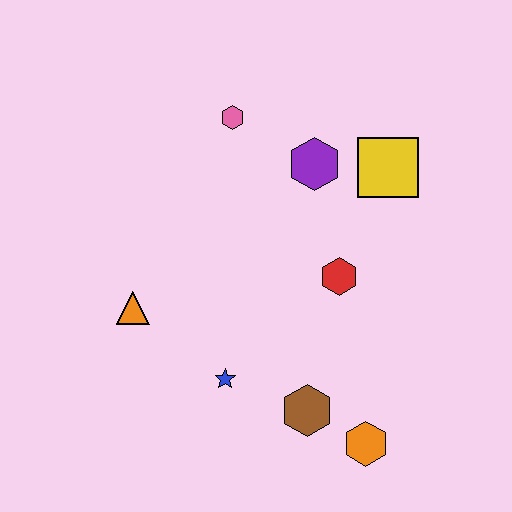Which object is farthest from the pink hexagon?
The orange hexagon is farthest from the pink hexagon.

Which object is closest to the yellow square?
The purple hexagon is closest to the yellow square.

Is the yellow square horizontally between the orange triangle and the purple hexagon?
No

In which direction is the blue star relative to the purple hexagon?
The blue star is below the purple hexagon.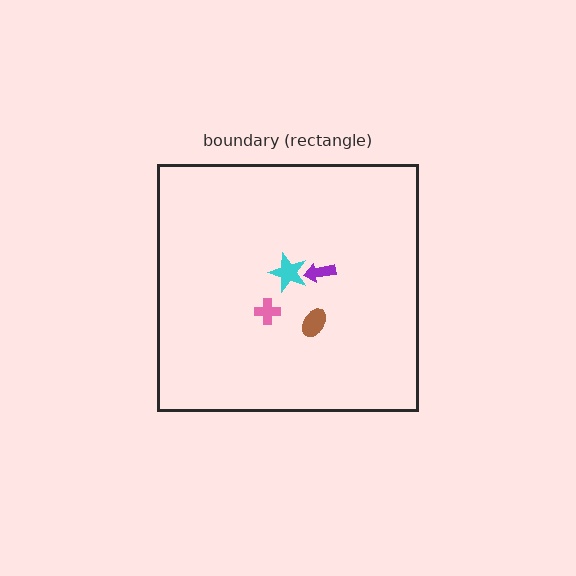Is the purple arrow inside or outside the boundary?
Inside.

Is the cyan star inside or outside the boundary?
Inside.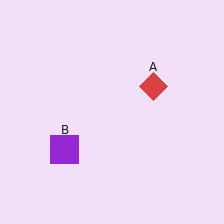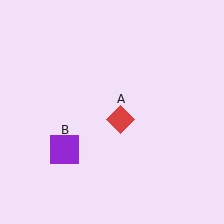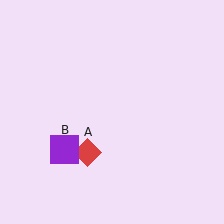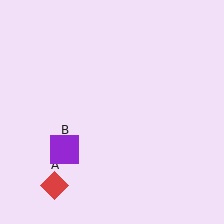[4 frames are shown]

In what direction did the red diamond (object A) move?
The red diamond (object A) moved down and to the left.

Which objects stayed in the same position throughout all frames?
Purple square (object B) remained stationary.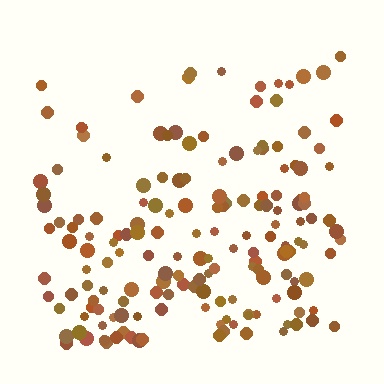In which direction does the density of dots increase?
From top to bottom, with the bottom side densest.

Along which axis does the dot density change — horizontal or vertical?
Vertical.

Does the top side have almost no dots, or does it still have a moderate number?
Still a moderate number, just noticeably fewer than the bottom.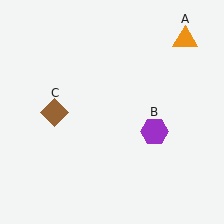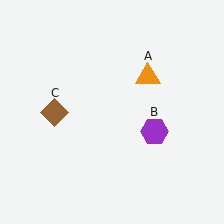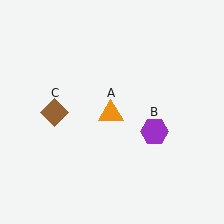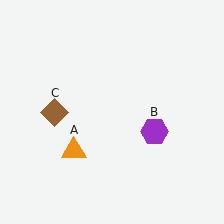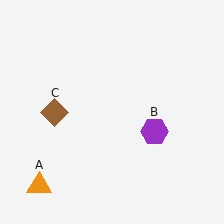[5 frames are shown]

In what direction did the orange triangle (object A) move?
The orange triangle (object A) moved down and to the left.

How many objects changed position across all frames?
1 object changed position: orange triangle (object A).